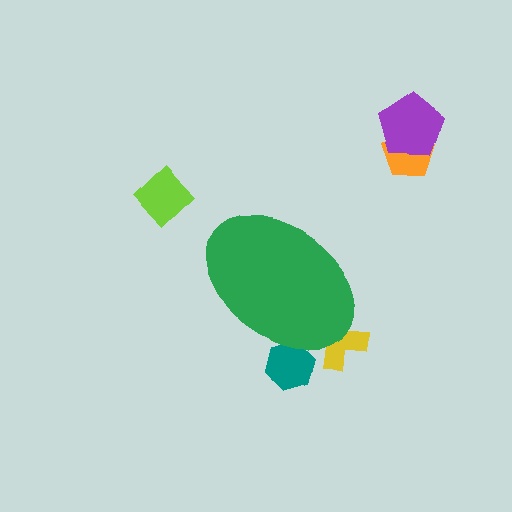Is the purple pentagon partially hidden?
No, the purple pentagon is fully visible.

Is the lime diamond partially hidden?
No, the lime diamond is fully visible.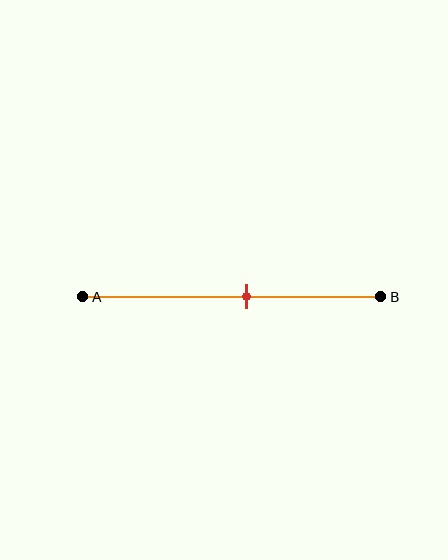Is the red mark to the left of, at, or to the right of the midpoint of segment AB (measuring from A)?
The red mark is to the right of the midpoint of segment AB.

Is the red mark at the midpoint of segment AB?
No, the mark is at about 55% from A, not at the 50% midpoint.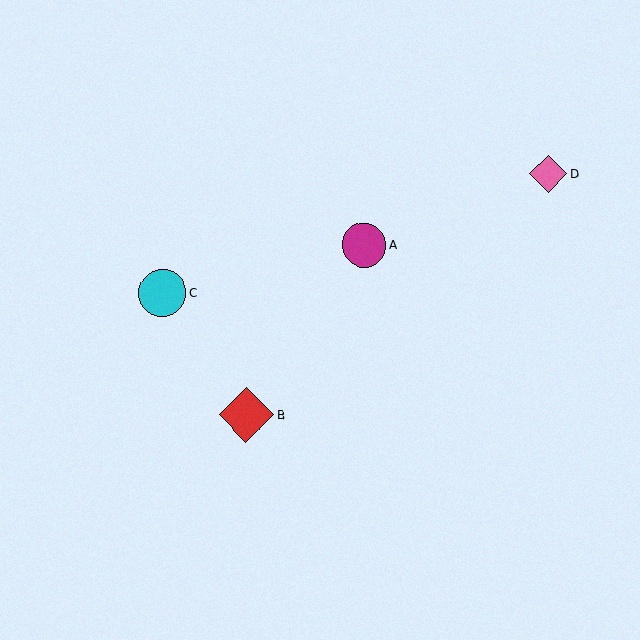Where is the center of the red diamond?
The center of the red diamond is at (246, 415).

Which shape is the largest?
The red diamond (labeled B) is the largest.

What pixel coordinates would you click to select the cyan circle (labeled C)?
Click at (162, 293) to select the cyan circle C.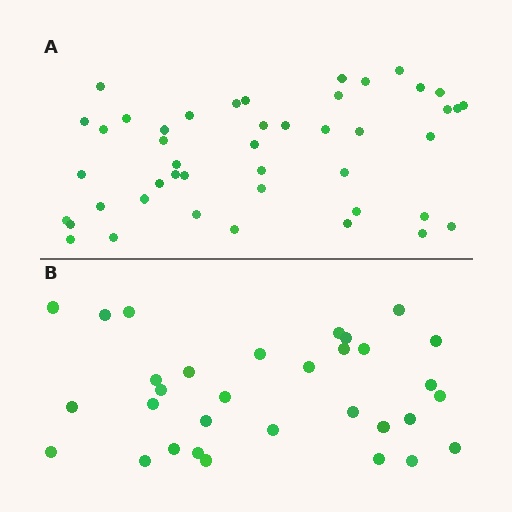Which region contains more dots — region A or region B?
Region A (the top region) has more dots.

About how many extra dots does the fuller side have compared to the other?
Region A has approximately 15 more dots than region B.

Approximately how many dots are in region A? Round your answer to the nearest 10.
About 40 dots. (The exact count is 45, which rounds to 40.)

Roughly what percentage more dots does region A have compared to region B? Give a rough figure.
About 40% more.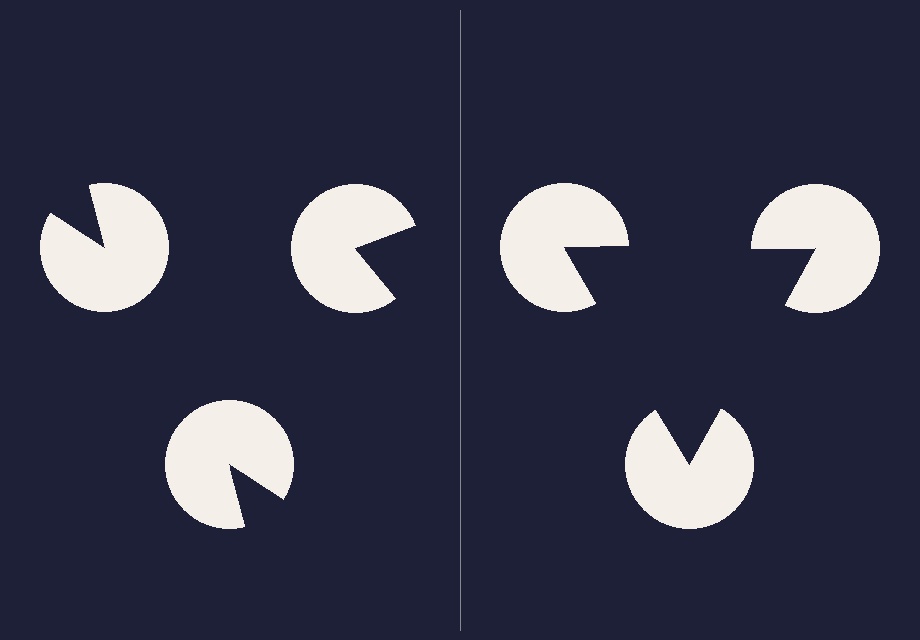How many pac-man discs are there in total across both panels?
6 — 3 on each side.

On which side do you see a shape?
An illusory triangle appears on the right side. On the left side the wedge cuts are rotated, so no coherent shape forms.